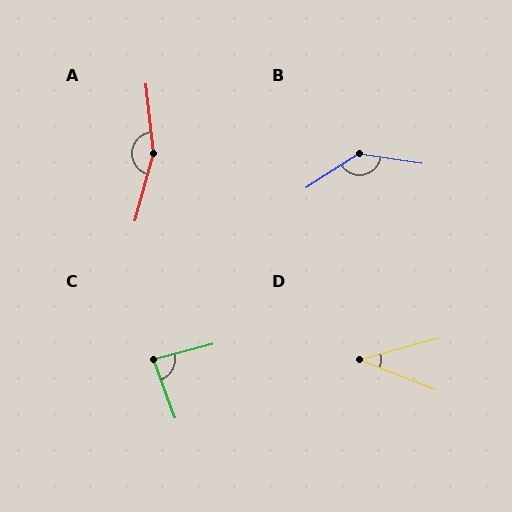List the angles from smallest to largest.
D (36°), C (85°), B (139°), A (158°).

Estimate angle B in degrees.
Approximately 139 degrees.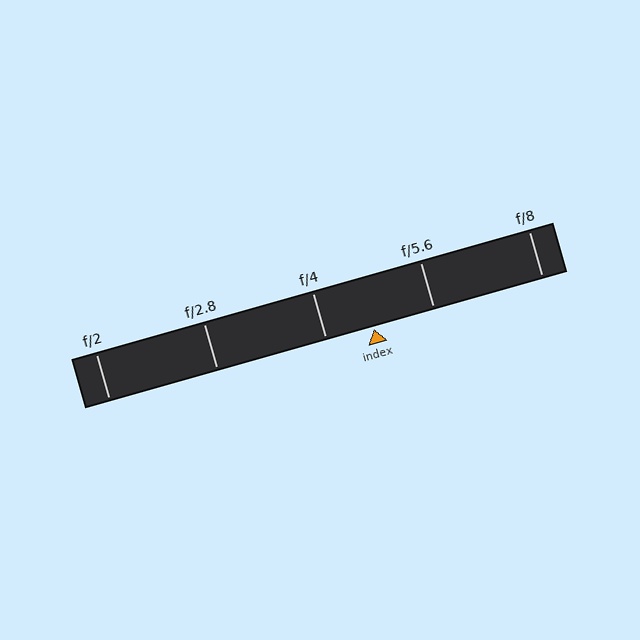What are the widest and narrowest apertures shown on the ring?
The widest aperture shown is f/2 and the narrowest is f/8.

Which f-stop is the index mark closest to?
The index mark is closest to f/4.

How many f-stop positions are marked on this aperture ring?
There are 5 f-stop positions marked.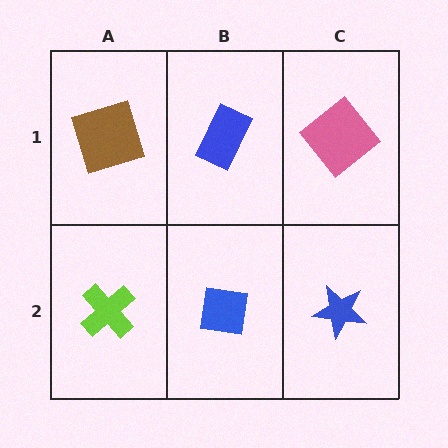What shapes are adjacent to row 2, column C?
A pink diamond (row 1, column C), a blue square (row 2, column B).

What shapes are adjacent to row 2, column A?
A brown square (row 1, column A), a blue square (row 2, column B).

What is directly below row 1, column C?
A blue star.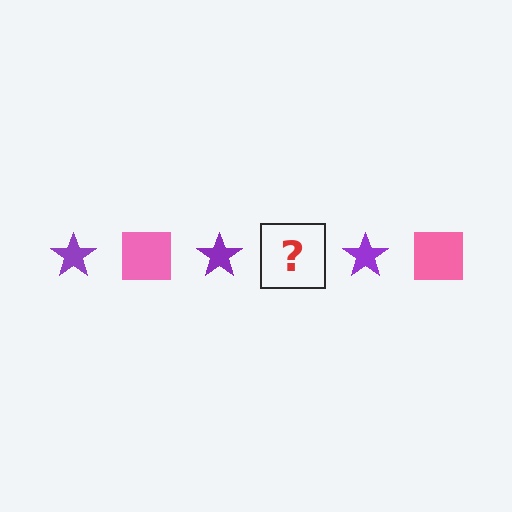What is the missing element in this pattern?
The missing element is a pink square.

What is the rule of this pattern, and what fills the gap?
The rule is that the pattern alternates between purple star and pink square. The gap should be filled with a pink square.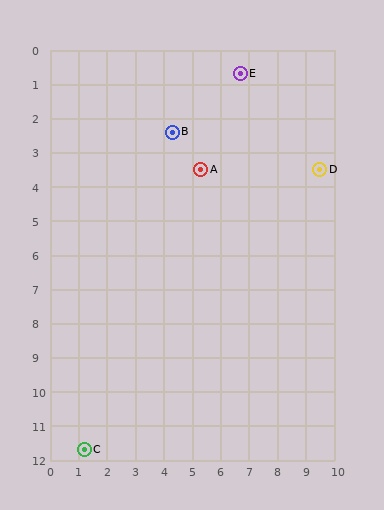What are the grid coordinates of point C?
Point C is at approximately (1.2, 11.7).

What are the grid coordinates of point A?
Point A is at approximately (5.3, 3.5).